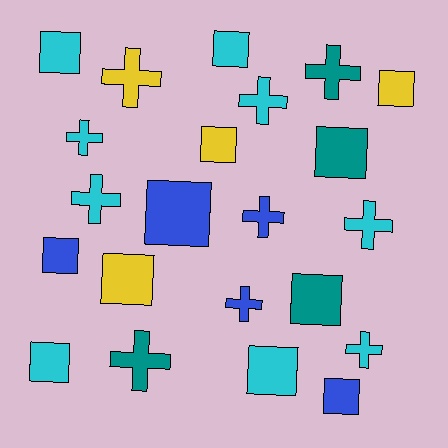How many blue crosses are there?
There are 2 blue crosses.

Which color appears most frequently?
Cyan, with 9 objects.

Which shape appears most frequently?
Square, with 12 objects.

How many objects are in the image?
There are 22 objects.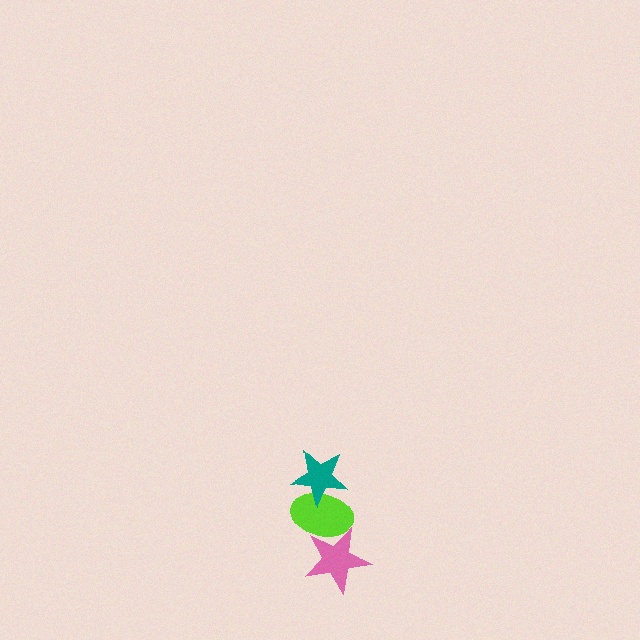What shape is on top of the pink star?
The lime ellipse is on top of the pink star.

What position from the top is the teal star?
The teal star is 1st from the top.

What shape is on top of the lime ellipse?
The teal star is on top of the lime ellipse.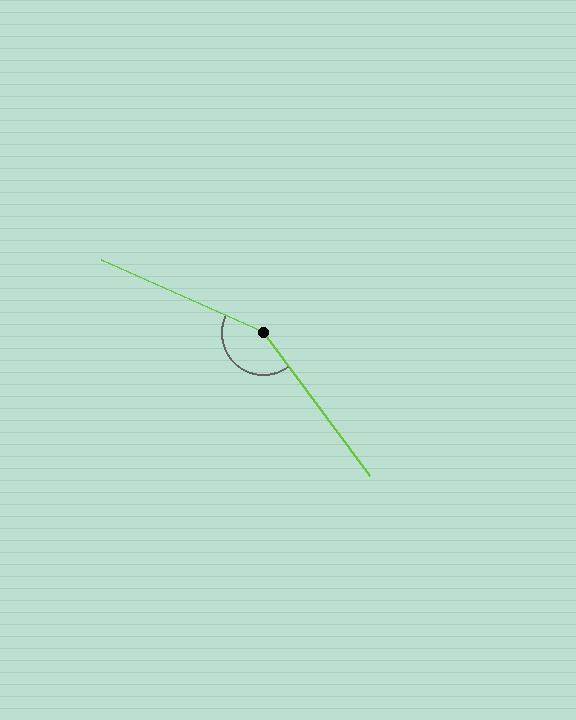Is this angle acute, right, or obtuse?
It is obtuse.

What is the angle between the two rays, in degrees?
Approximately 151 degrees.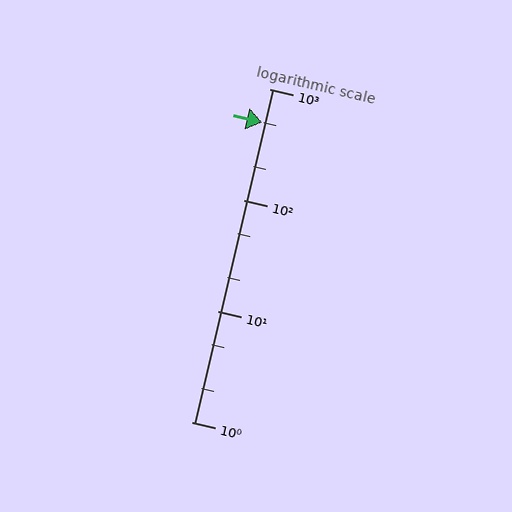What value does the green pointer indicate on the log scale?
The pointer indicates approximately 500.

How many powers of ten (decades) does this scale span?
The scale spans 3 decades, from 1 to 1000.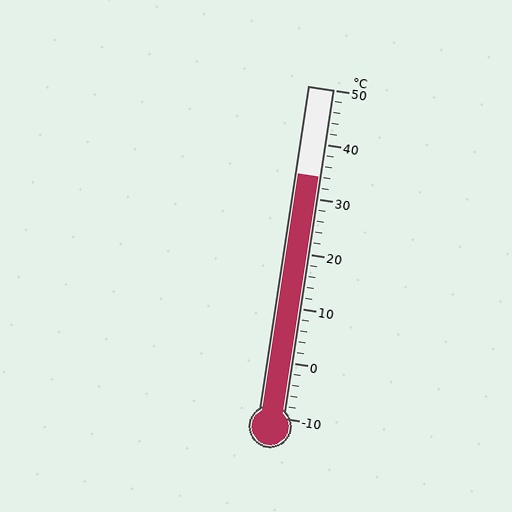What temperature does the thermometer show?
The thermometer shows approximately 34°C.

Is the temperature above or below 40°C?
The temperature is below 40°C.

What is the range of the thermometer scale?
The thermometer scale ranges from -10°C to 50°C.